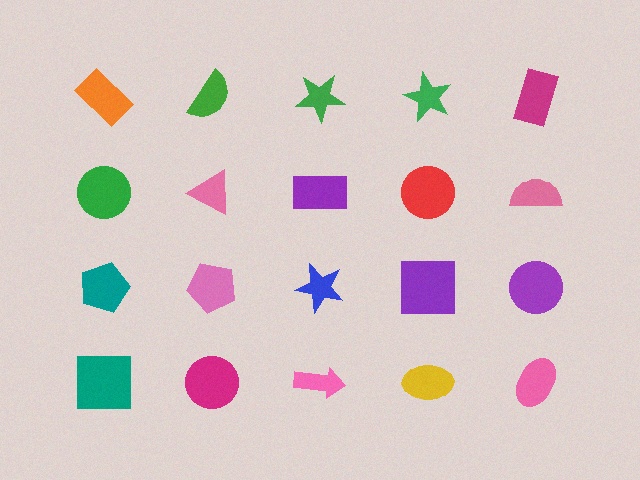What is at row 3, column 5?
A purple circle.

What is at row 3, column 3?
A blue star.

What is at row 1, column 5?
A magenta rectangle.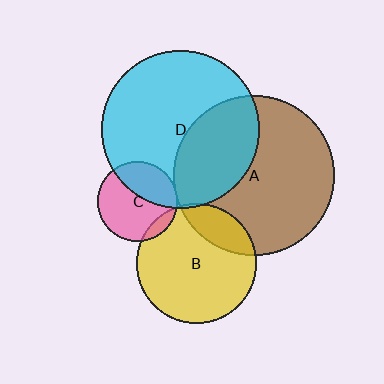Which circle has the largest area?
Circle A (brown).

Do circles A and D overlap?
Yes.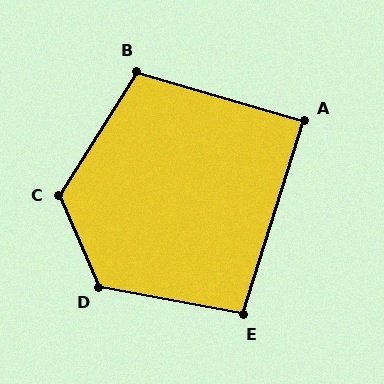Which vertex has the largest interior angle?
C, at approximately 125 degrees.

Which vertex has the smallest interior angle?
A, at approximately 89 degrees.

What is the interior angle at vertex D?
Approximately 124 degrees (obtuse).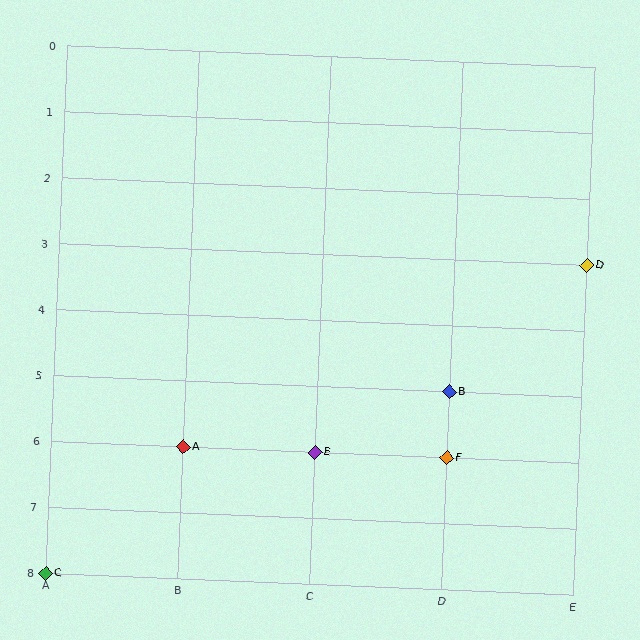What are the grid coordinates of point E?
Point E is at grid coordinates (C, 6).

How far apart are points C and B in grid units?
Points C and B are 3 columns and 3 rows apart (about 4.2 grid units diagonally).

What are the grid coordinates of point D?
Point D is at grid coordinates (E, 3).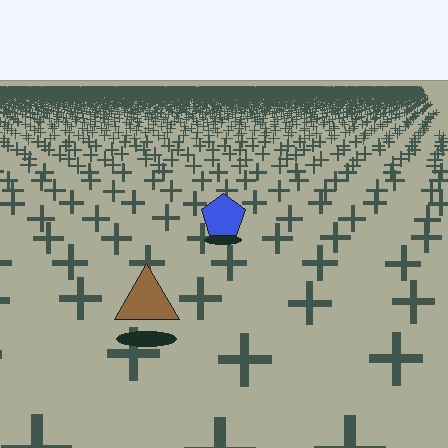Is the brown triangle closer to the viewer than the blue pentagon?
Yes. The brown triangle is closer — you can tell from the texture gradient: the ground texture is coarser near it.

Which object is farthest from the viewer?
The blue pentagon is farthest from the viewer. It appears smaller and the ground texture around it is denser.